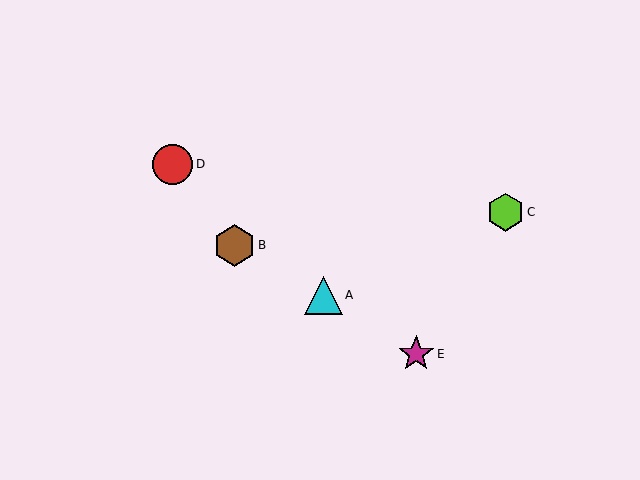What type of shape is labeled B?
Shape B is a brown hexagon.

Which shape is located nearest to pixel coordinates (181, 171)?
The red circle (labeled D) at (173, 164) is nearest to that location.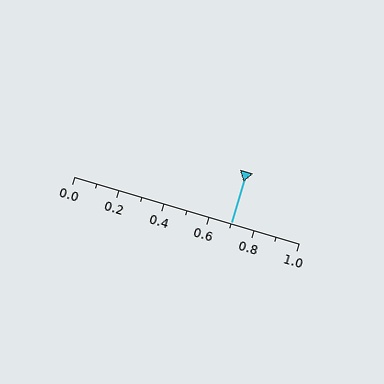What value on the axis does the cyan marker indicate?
The marker indicates approximately 0.7.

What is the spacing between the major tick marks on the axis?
The major ticks are spaced 0.2 apart.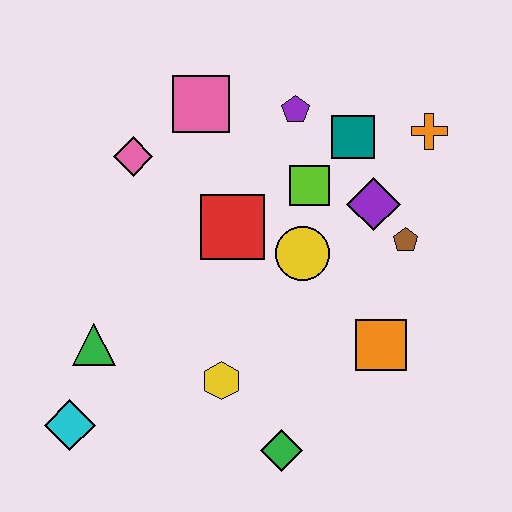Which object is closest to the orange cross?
The teal square is closest to the orange cross.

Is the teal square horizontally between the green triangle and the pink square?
No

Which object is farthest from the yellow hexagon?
The orange cross is farthest from the yellow hexagon.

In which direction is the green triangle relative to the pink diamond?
The green triangle is below the pink diamond.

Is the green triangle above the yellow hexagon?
Yes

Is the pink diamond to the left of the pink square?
Yes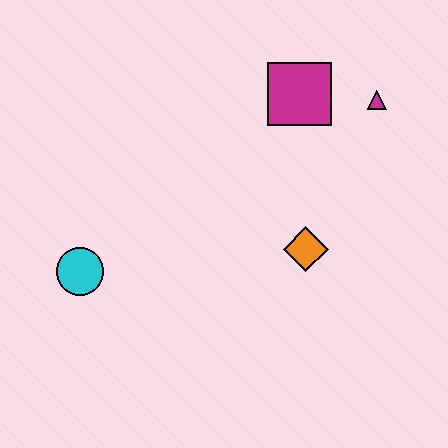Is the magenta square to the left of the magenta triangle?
Yes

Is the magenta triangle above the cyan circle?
Yes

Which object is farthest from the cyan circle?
The magenta triangle is farthest from the cyan circle.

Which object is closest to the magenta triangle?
The magenta square is closest to the magenta triangle.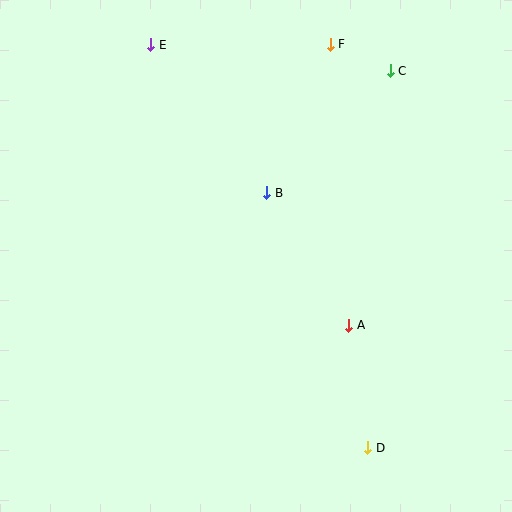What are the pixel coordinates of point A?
Point A is at (349, 325).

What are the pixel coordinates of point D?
Point D is at (368, 448).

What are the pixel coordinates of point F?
Point F is at (330, 44).